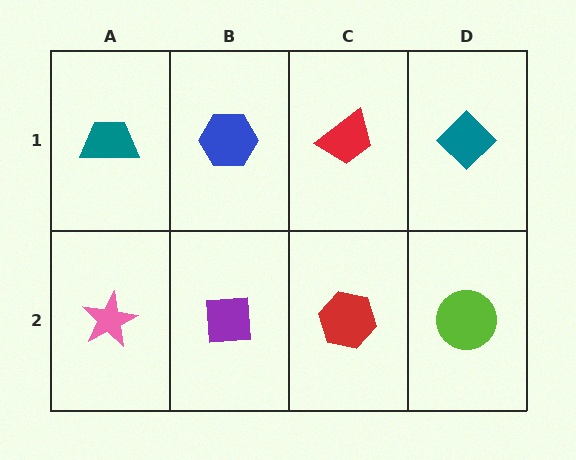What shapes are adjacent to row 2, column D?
A teal diamond (row 1, column D), a red hexagon (row 2, column C).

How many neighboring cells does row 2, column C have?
3.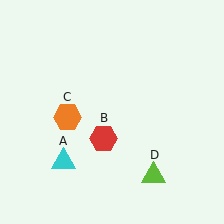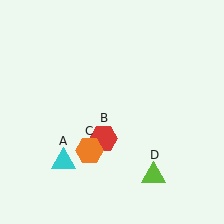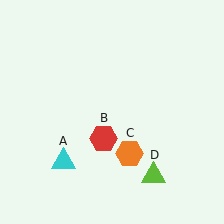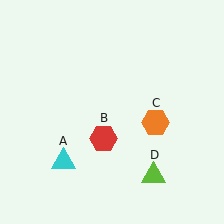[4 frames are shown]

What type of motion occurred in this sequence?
The orange hexagon (object C) rotated counterclockwise around the center of the scene.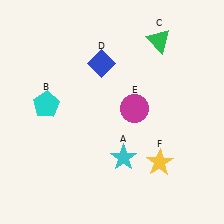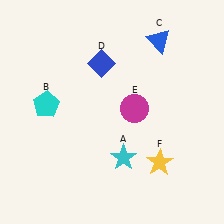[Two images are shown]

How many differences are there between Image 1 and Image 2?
There is 1 difference between the two images.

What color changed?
The triangle (C) changed from green in Image 1 to blue in Image 2.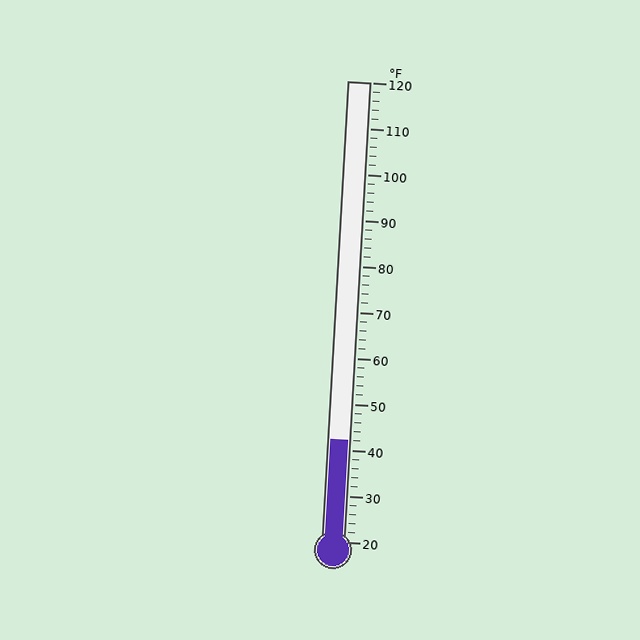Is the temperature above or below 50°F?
The temperature is below 50°F.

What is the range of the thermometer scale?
The thermometer scale ranges from 20°F to 120°F.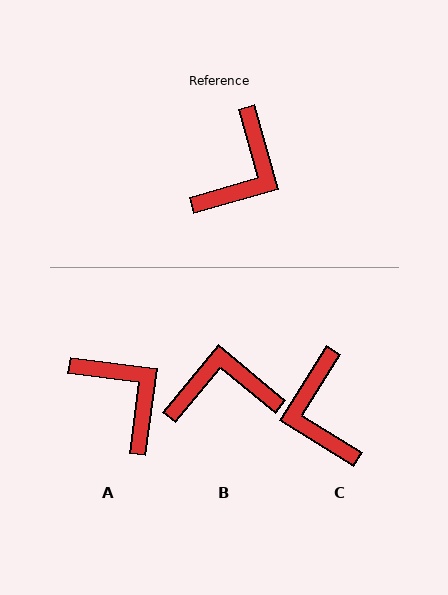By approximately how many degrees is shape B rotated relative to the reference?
Approximately 125 degrees counter-clockwise.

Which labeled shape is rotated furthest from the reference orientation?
C, about 138 degrees away.